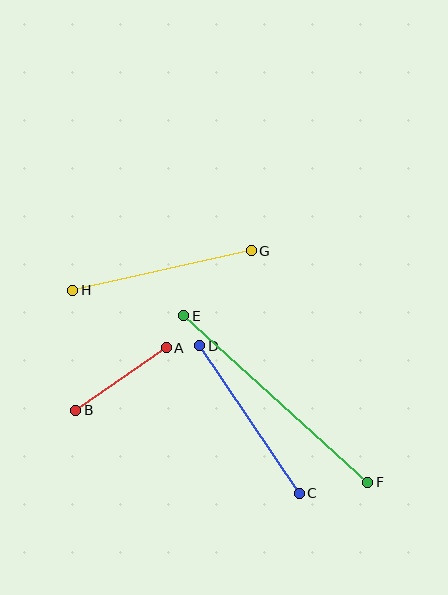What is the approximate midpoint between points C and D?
The midpoint is at approximately (250, 420) pixels.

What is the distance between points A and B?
The distance is approximately 110 pixels.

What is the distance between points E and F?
The distance is approximately 248 pixels.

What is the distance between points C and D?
The distance is approximately 178 pixels.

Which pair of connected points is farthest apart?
Points E and F are farthest apart.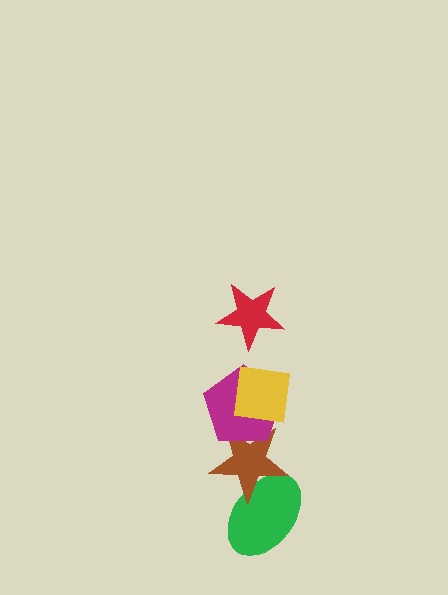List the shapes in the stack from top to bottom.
From top to bottom: the red star, the yellow square, the magenta pentagon, the brown star, the green ellipse.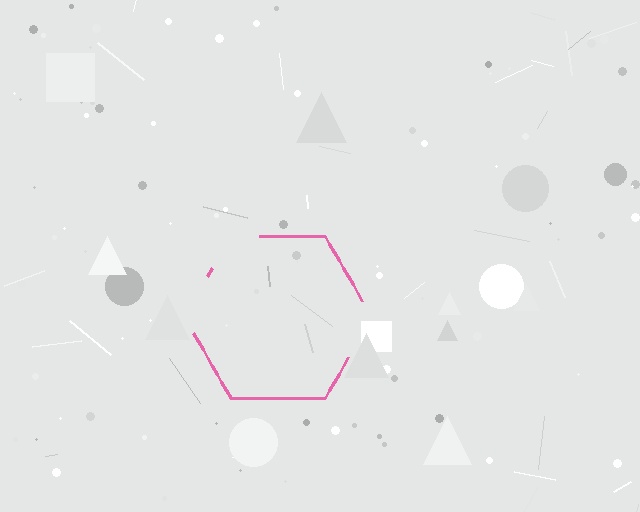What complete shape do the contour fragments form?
The contour fragments form a hexagon.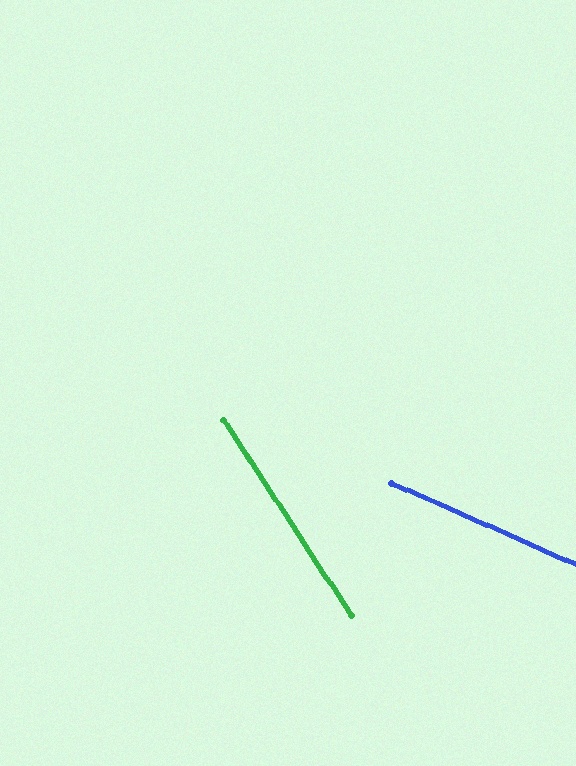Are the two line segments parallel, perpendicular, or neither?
Neither parallel nor perpendicular — they differ by about 33°.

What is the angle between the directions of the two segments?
Approximately 33 degrees.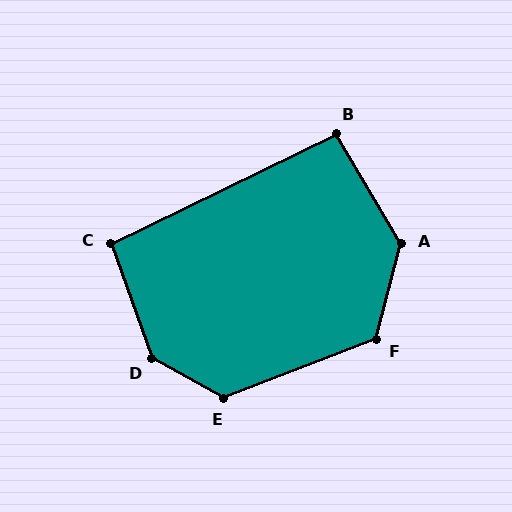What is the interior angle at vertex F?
Approximately 126 degrees (obtuse).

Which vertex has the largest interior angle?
D, at approximately 139 degrees.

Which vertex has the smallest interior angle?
B, at approximately 95 degrees.